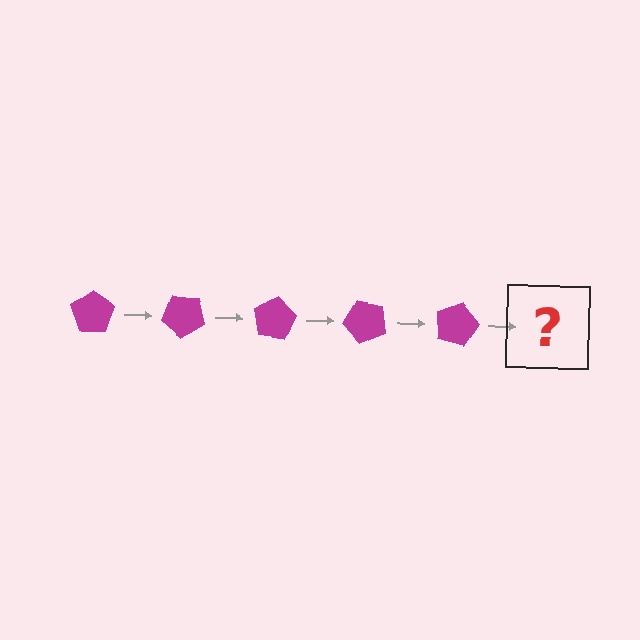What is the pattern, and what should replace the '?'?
The pattern is that the pentagon rotates 40 degrees each step. The '?' should be a magenta pentagon rotated 200 degrees.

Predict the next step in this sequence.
The next step is a magenta pentagon rotated 200 degrees.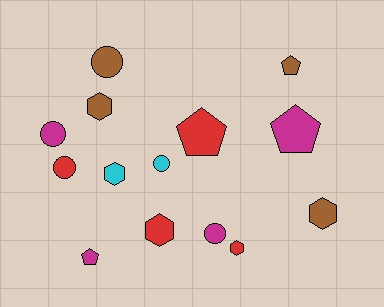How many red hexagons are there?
There are 2 red hexagons.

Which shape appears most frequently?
Hexagon, with 5 objects.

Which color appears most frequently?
Brown, with 4 objects.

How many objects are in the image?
There are 14 objects.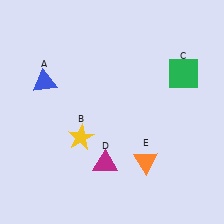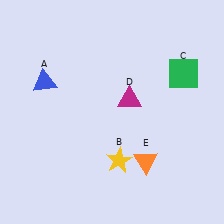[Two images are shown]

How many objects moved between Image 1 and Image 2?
2 objects moved between the two images.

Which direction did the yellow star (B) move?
The yellow star (B) moved right.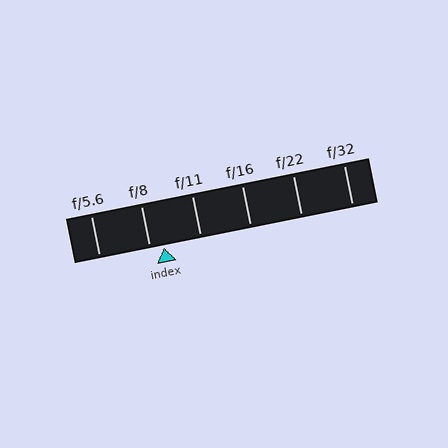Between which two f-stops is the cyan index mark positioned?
The index mark is between f/8 and f/11.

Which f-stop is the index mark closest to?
The index mark is closest to f/8.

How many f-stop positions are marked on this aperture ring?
There are 6 f-stop positions marked.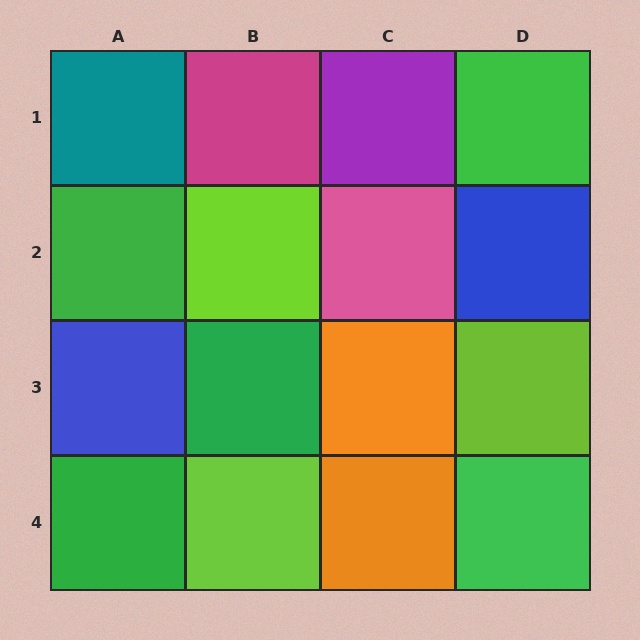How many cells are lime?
3 cells are lime.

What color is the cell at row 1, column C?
Purple.